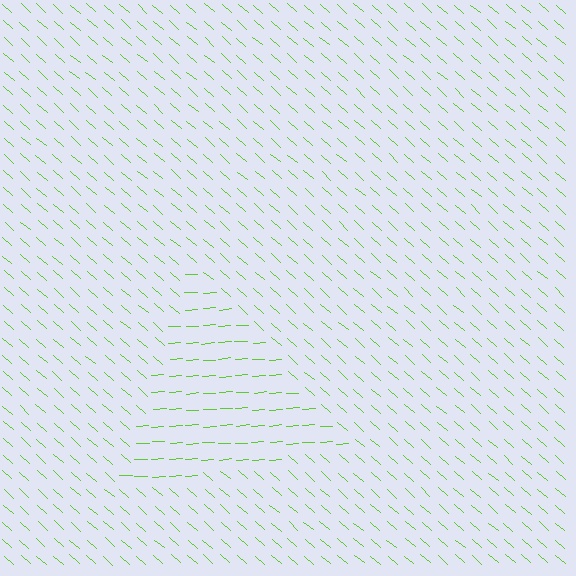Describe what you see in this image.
The image is filled with small lime line segments. A triangle region in the image has lines oriented differently from the surrounding lines, creating a visible texture boundary.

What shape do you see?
I see a triangle.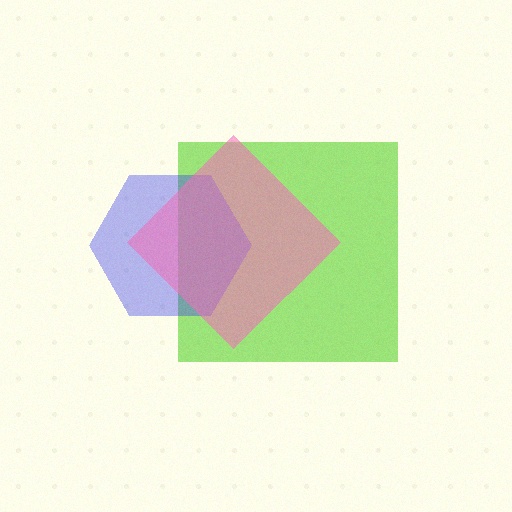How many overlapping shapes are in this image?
There are 3 overlapping shapes in the image.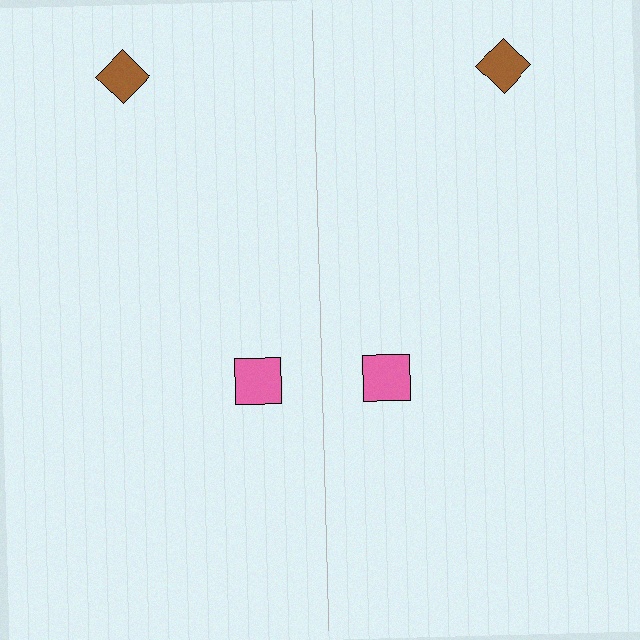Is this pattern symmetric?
Yes, this pattern has bilateral (reflection) symmetry.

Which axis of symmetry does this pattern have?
The pattern has a vertical axis of symmetry running through the center of the image.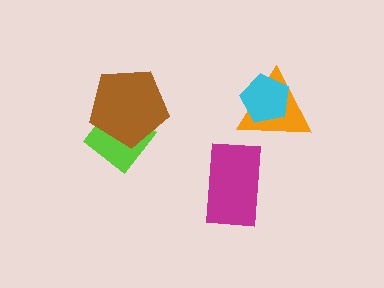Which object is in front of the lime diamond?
The brown pentagon is in front of the lime diamond.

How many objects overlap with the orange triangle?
1 object overlaps with the orange triangle.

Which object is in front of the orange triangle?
The cyan pentagon is in front of the orange triangle.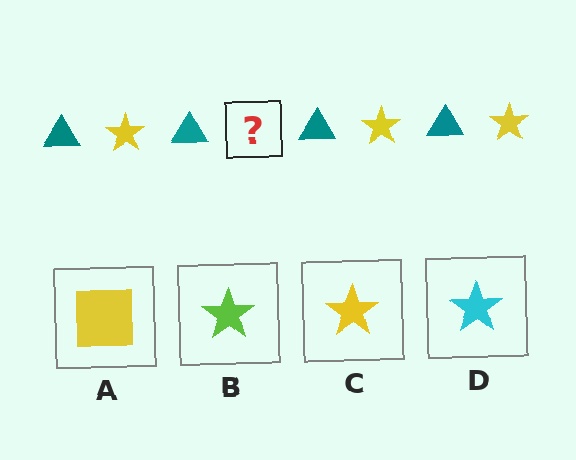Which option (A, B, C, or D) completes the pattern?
C.